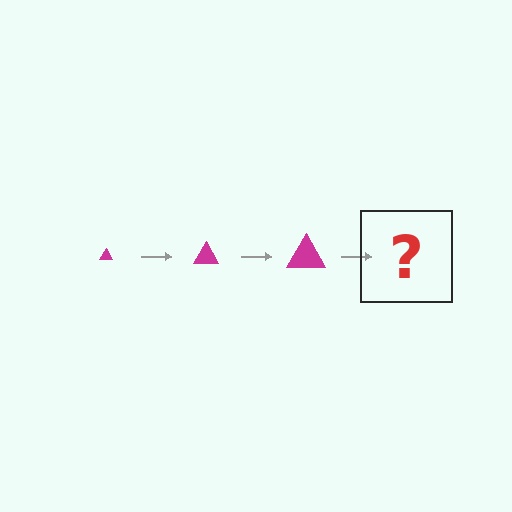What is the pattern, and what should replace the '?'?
The pattern is that the triangle gets progressively larger each step. The '?' should be a magenta triangle, larger than the previous one.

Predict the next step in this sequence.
The next step is a magenta triangle, larger than the previous one.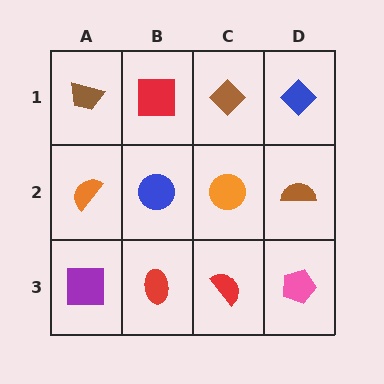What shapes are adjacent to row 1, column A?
An orange semicircle (row 2, column A), a red square (row 1, column B).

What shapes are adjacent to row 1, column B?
A blue circle (row 2, column B), a brown trapezoid (row 1, column A), a brown diamond (row 1, column C).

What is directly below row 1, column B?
A blue circle.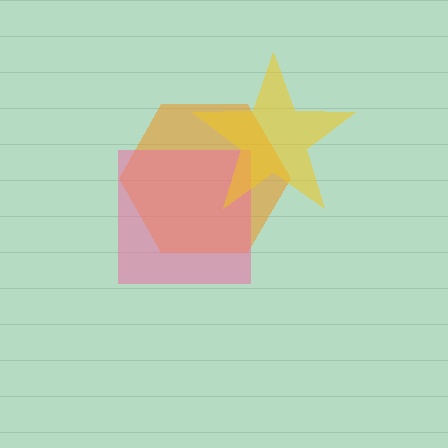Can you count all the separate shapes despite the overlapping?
Yes, there are 3 separate shapes.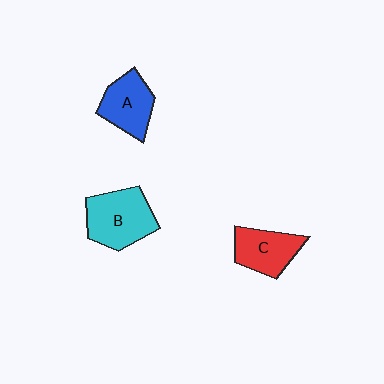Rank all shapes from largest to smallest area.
From largest to smallest: B (cyan), A (blue), C (red).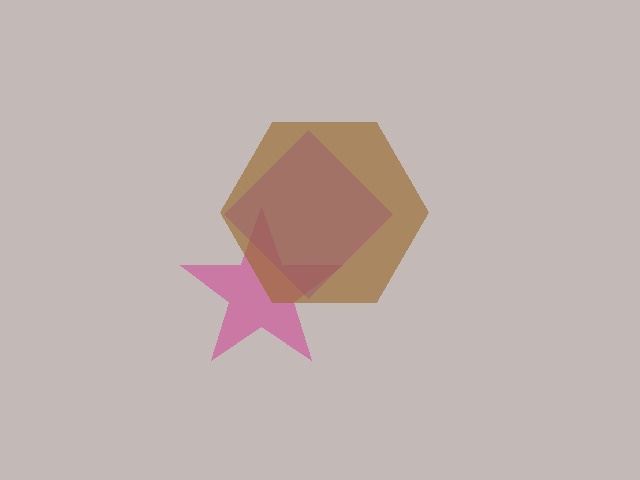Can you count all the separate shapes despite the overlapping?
Yes, there are 3 separate shapes.